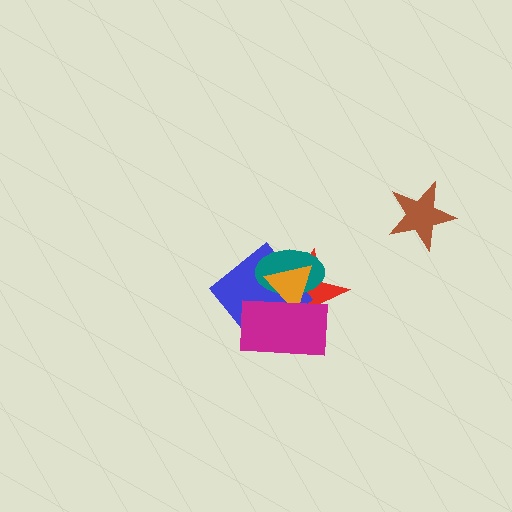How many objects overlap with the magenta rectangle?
4 objects overlap with the magenta rectangle.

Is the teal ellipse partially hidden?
Yes, it is partially covered by another shape.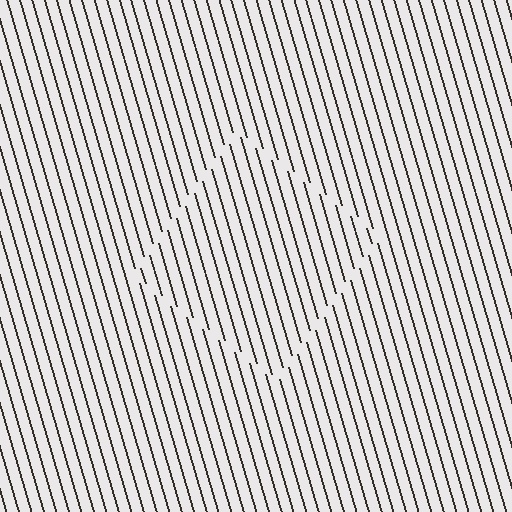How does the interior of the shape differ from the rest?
The interior of the shape contains the same grating, shifted by half a period — the contour is defined by the phase discontinuity where line-ends from the inner and outer gratings abut.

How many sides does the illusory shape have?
4 sides — the line-ends trace a square.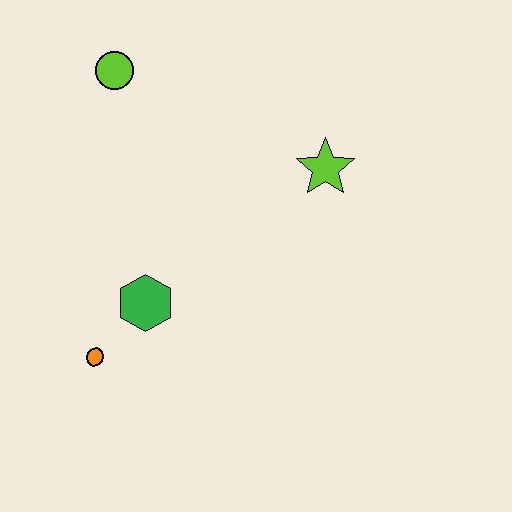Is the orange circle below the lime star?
Yes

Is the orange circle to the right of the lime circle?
No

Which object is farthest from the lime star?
The orange circle is farthest from the lime star.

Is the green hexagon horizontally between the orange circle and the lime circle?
No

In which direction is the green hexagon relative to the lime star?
The green hexagon is to the left of the lime star.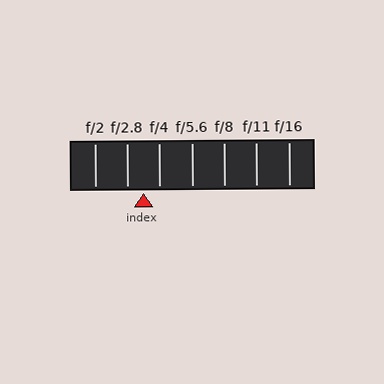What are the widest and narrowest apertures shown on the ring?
The widest aperture shown is f/2 and the narrowest is f/16.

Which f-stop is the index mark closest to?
The index mark is closest to f/4.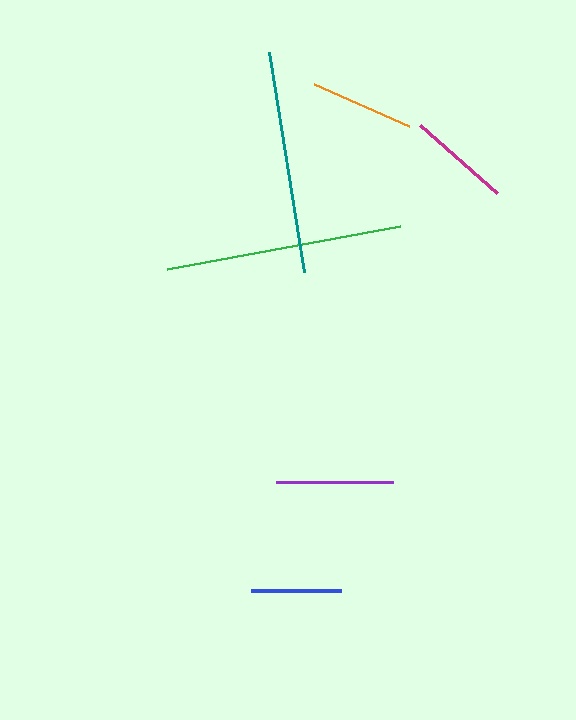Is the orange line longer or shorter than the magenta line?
The orange line is longer than the magenta line.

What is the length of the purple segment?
The purple segment is approximately 118 pixels long.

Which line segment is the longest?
The green line is the longest at approximately 237 pixels.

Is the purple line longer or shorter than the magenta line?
The purple line is longer than the magenta line.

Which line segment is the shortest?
The blue line is the shortest at approximately 90 pixels.